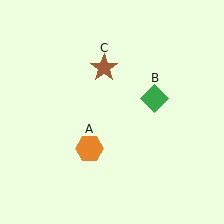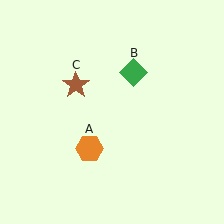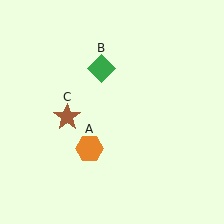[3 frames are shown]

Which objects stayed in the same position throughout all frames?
Orange hexagon (object A) remained stationary.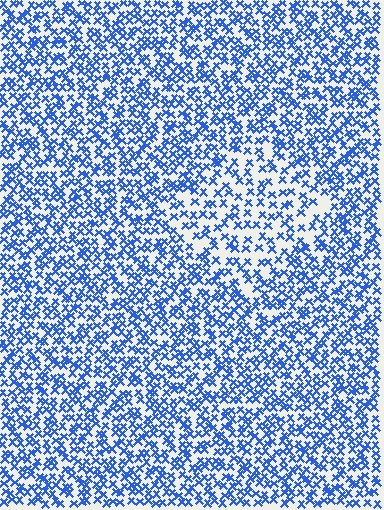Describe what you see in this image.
The image contains small blue elements arranged at two different densities. A diamond-shaped region is visible where the elements are less densely packed than the surrounding area.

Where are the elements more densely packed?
The elements are more densely packed outside the diamond boundary.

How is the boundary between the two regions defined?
The boundary is defined by a change in element density (approximately 1.7x ratio). All elements are the same color, size, and shape.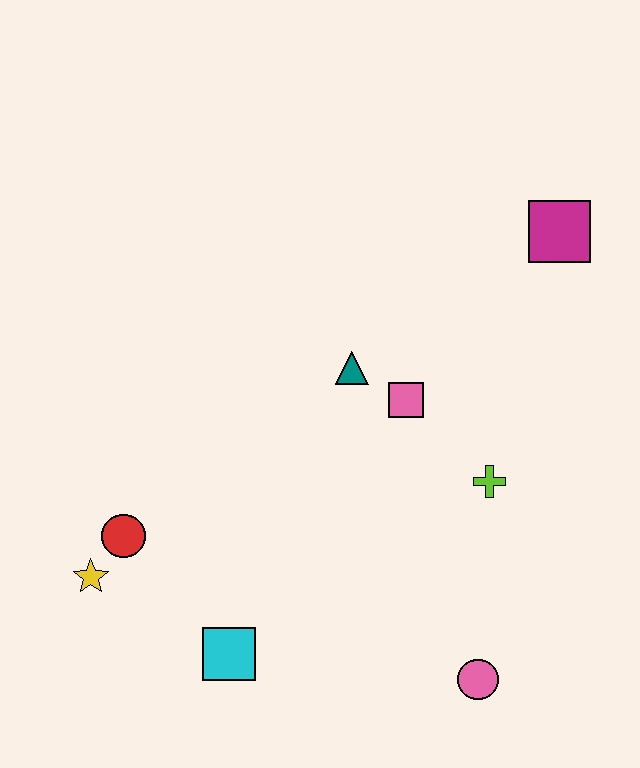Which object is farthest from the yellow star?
The magenta square is farthest from the yellow star.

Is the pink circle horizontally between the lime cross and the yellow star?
Yes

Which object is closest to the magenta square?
The pink square is closest to the magenta square.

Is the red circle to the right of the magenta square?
No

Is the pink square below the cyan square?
No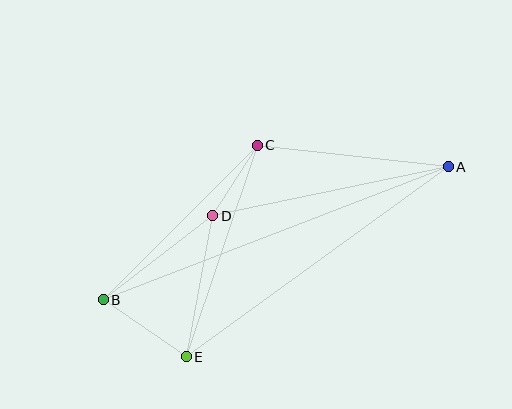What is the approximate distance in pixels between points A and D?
The distance between A and D is approximately 240 pixels.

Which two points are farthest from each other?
Points A and B are farthest from each other.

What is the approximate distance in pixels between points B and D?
The distance between B and D is approximately 138 pixels.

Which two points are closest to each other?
Points C and D are closest to each other.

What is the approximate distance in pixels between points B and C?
The distance between B and C is approximately 218 pixels.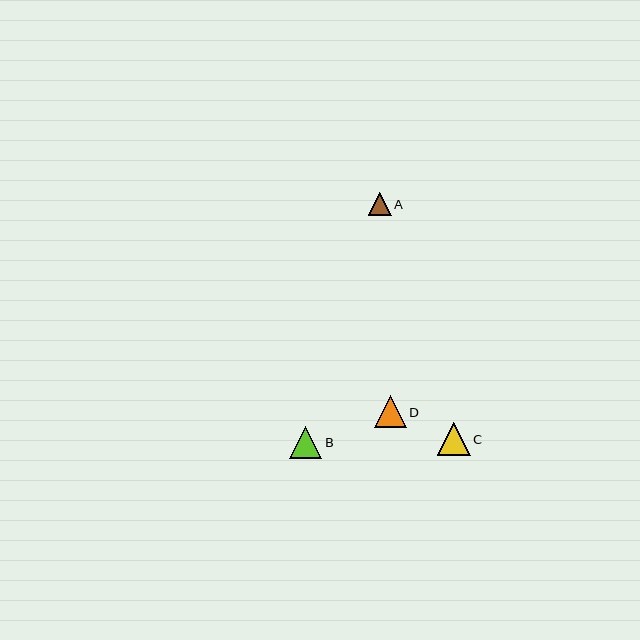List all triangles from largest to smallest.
From largest to smallest: C, B, D, A.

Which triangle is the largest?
Triangle C is the largest with a size of approximately 33 pixels.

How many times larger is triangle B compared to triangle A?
Triangle B is approximately 1.4 times the size of triangle A.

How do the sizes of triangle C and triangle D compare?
Triangle C and triangle D are approximately the same size.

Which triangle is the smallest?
Triangle A is the smallest with a size of approximately 23 pixels.